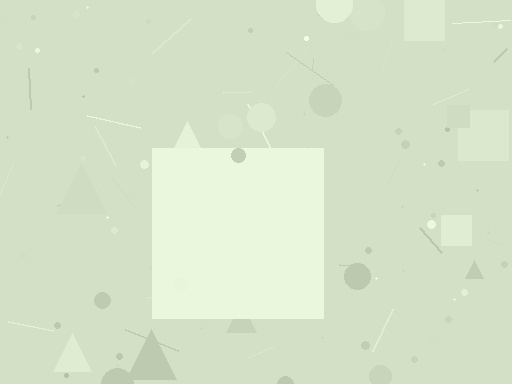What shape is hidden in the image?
A square is hidden in the image.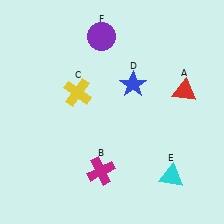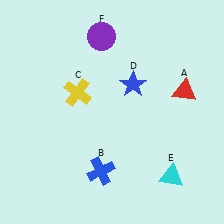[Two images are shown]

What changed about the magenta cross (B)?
In Image 1, B is magenta. In Image 2, it changed to blue.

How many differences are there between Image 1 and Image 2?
There is 1 difference between the two images.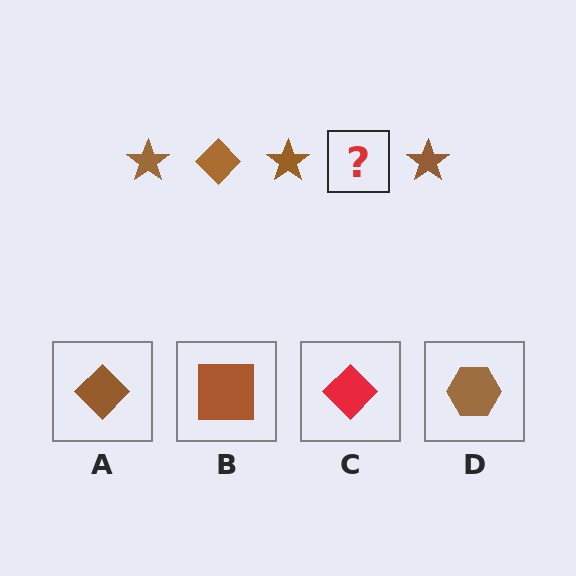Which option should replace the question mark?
Option A.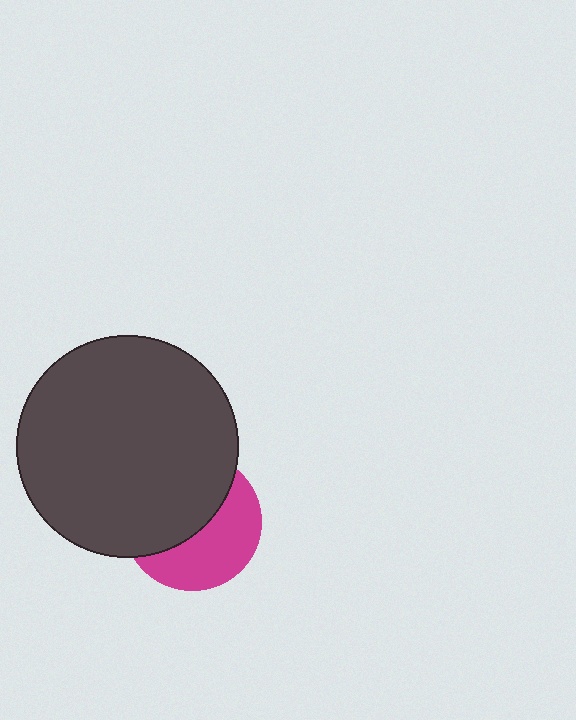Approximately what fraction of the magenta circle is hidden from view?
Roughly 54% of the magenta circle is hidden behind the dark gray circle.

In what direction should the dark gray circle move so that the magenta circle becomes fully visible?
The dark gray circle should move toward the upper-left. That is the shortest direction to clear the overlap and leave the magenta circle fully visible.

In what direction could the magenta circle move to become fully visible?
The magenta circle could move toward the lower-right. That would shift it out from behind the dark gray circle entirely.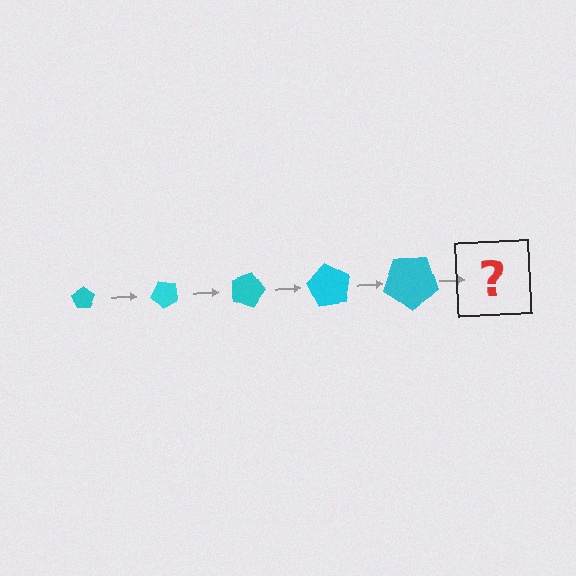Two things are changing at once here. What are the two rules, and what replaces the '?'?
The two rules are that the pentagon grows larger each step and it rotates 45 degrees each step. The '?' should be a pentagon, larger than the previous one and rotated 225 degrees from the start.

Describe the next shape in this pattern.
It should be a pentagon, larger than the previous one and rotated 225 degrees from the start.